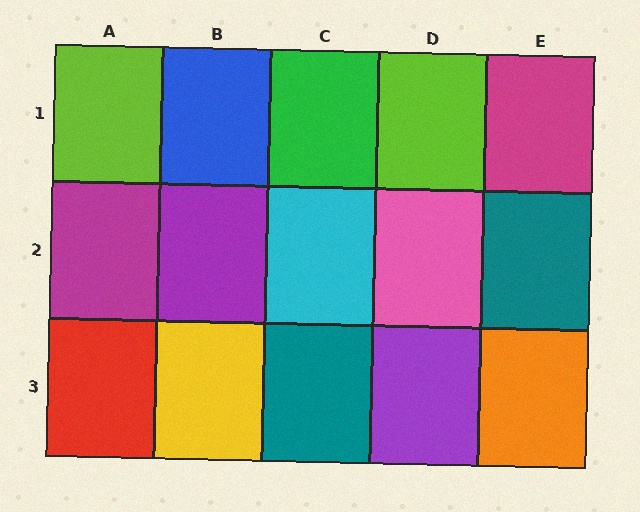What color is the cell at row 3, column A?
Red.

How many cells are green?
1 cell is green.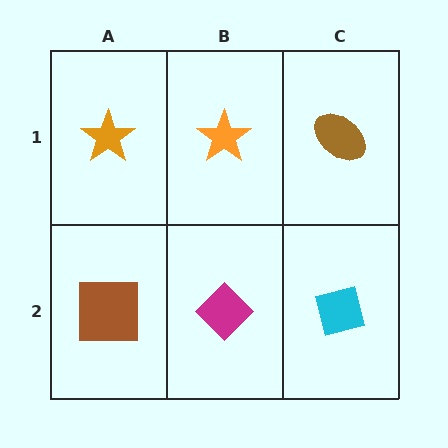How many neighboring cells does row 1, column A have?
2.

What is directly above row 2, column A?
An orange star.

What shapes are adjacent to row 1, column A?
A brown square (row 2, column A), an orange star (row 1, column B).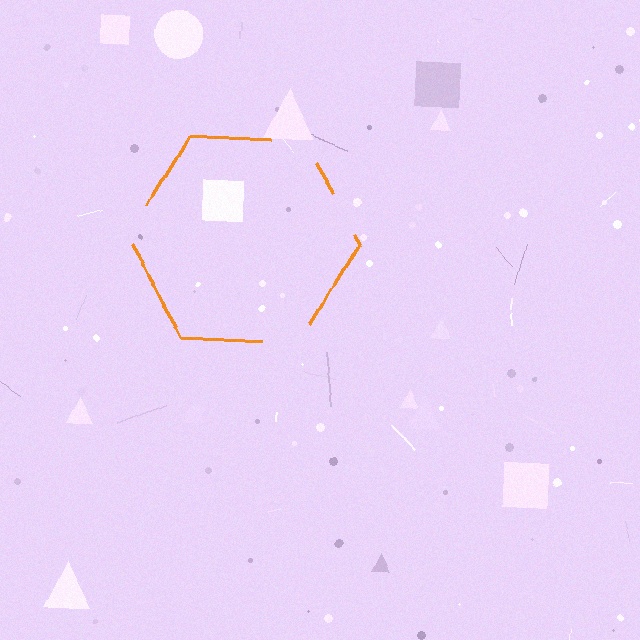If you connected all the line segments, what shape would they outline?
They would outline a hexagon.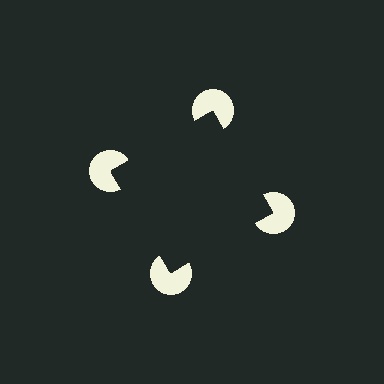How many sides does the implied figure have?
4 sides.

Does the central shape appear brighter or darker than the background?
It typically appears slightly darker than the background, even though no actual brightness change is drawn.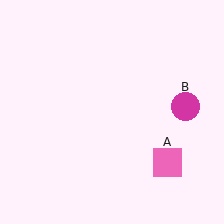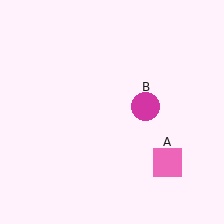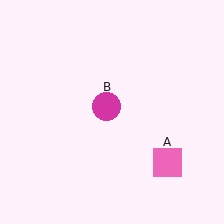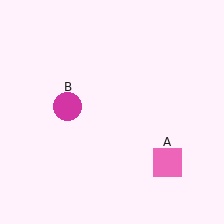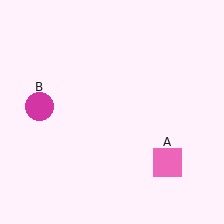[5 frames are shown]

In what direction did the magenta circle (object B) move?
The magenta circle (object B) moved left.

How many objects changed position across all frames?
1 object changed position: magenta circle (object B).